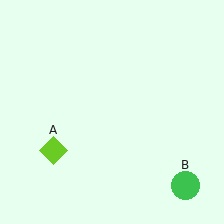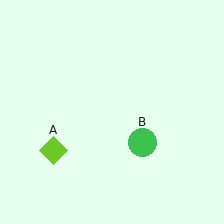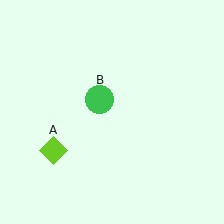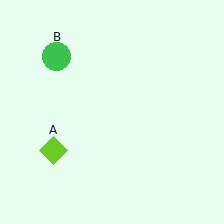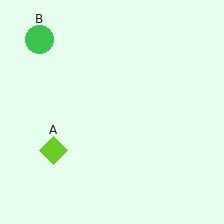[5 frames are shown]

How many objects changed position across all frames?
1 object changed position: green circle (object B).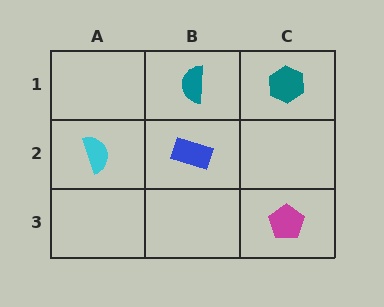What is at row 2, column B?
A blue rectangle.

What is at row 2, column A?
A cyan semicircle.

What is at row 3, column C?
A magenta pentagon.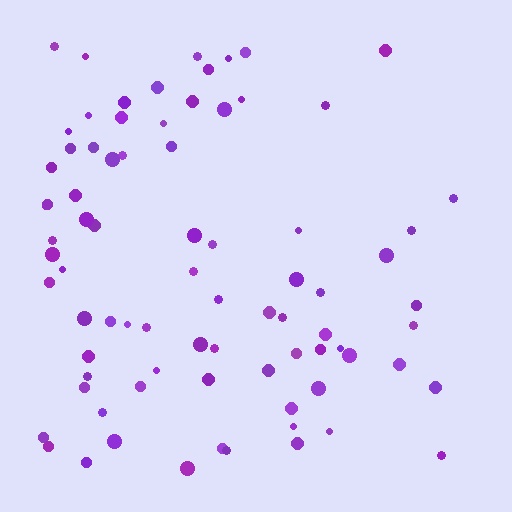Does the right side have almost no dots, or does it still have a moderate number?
Still a moderate number, just noticeably fewer than the left.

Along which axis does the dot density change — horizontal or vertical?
Horizontal.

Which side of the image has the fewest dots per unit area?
The right.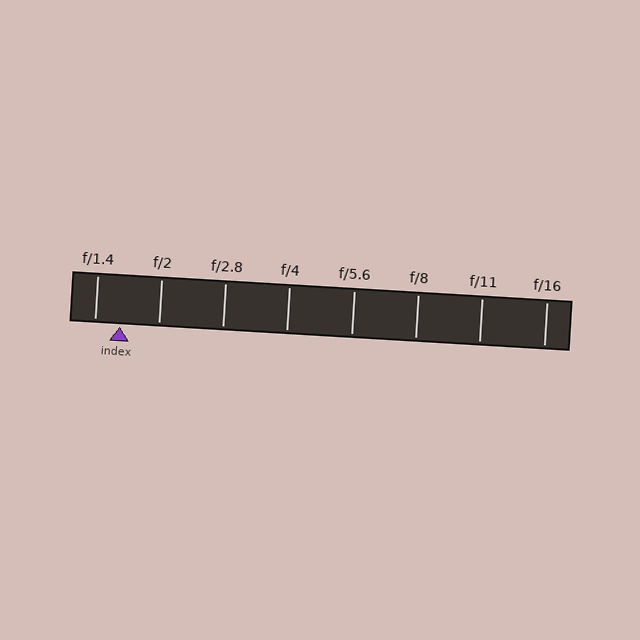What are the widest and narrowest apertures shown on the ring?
The widest aperture shown is f/1.4 and the narrowest is f/16.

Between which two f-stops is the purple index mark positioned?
The index mark is between f/1.4 and f/2.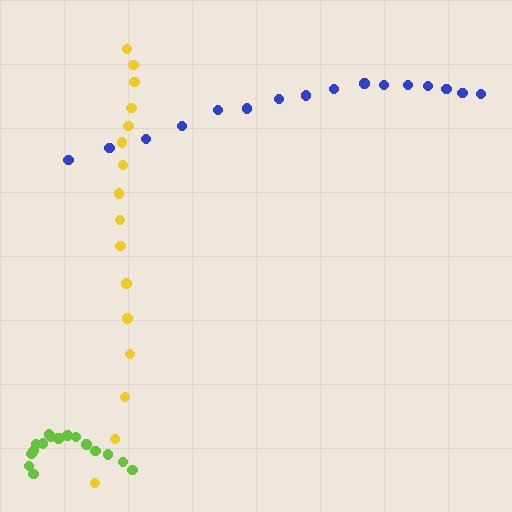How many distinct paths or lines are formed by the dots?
There are 3 distinct paths.